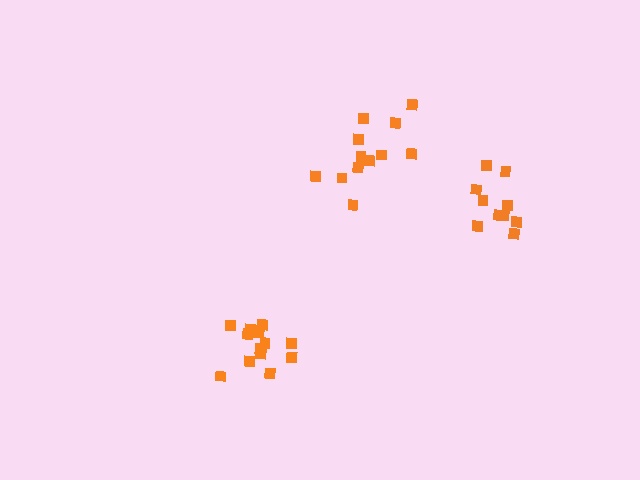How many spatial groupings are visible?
There are 3 spatial groupings.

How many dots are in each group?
Group 1: 14 dots, Group 2: 12 dots, Group 3: 11 dots (37 total).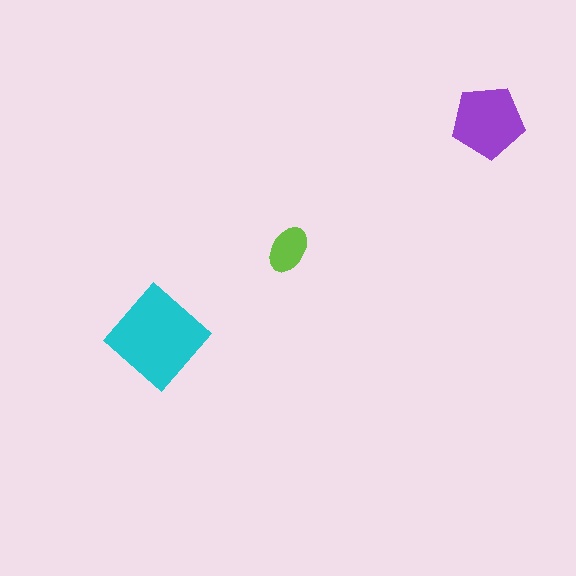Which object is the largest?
The cyan diamond.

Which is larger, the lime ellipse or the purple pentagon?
The purple pentagon.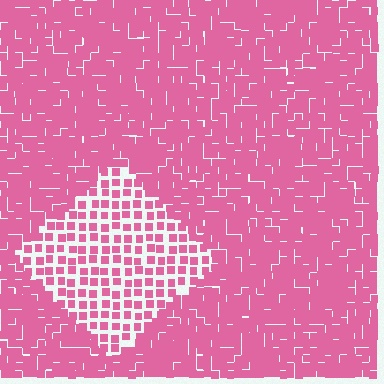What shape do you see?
I see a diamond.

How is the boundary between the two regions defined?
The boundary is defined by a change in element density (approximately 2.1x ratio). All elements are the same color, size, and shape.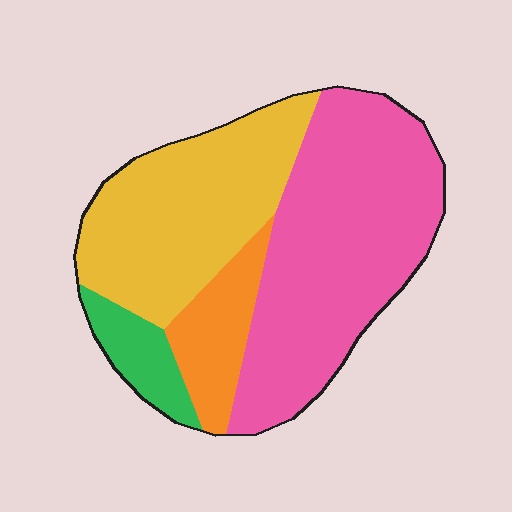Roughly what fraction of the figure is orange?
Orange takes up less than a quarter of the figure.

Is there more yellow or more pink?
Pink.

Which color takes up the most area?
Pink, at roughly 45%.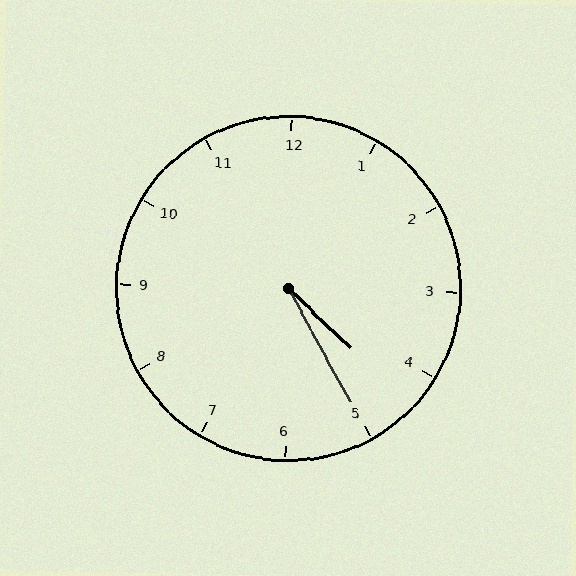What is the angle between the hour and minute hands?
Approximately 18 degrees.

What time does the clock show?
4:25.